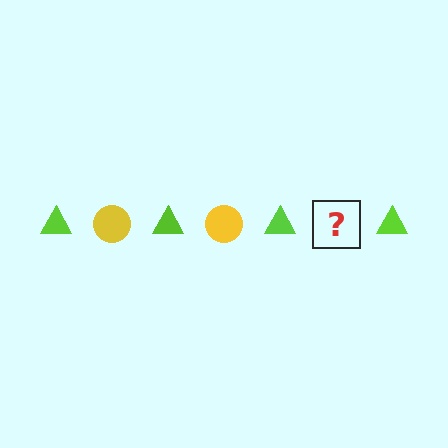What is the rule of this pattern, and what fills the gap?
The rule is that the pattern alternates between lime triangle and yellow circle. The gap should be filled with a yellow circle.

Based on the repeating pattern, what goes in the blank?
The blank should be a yellow circle.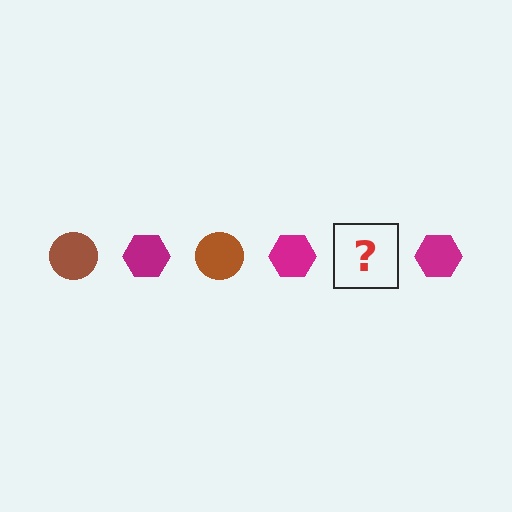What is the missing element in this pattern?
The missing element is a brown circle.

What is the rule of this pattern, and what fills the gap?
The rule is that the pattern alternates between brown circle and magenta hexagon. The gap should be filled with a brown circle.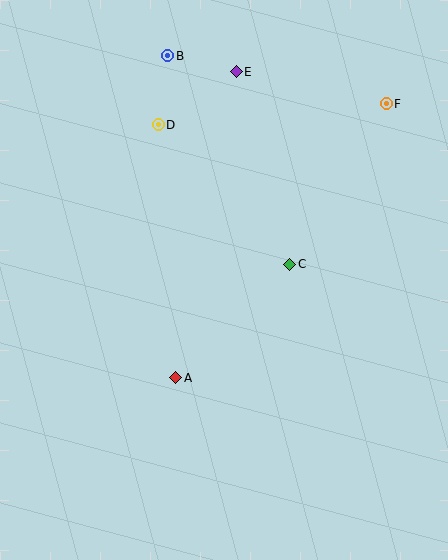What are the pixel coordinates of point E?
Point E is at (236, 72).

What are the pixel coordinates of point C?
Point C is at (290, 264).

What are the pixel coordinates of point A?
Point A is at (176, 378).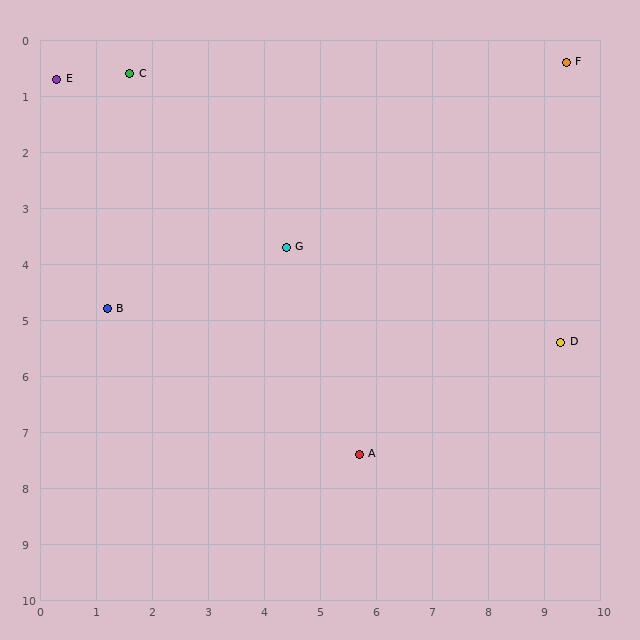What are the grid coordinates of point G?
Point G is at approximately (4.4, 3.7).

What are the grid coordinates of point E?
Point E is at approximately (0.3, 0.7).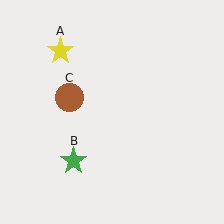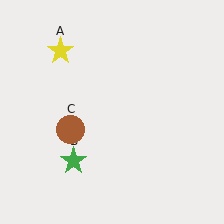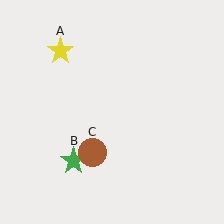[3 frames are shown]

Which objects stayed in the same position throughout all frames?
Yellow star (object A) and green star (object B) remained stationary.